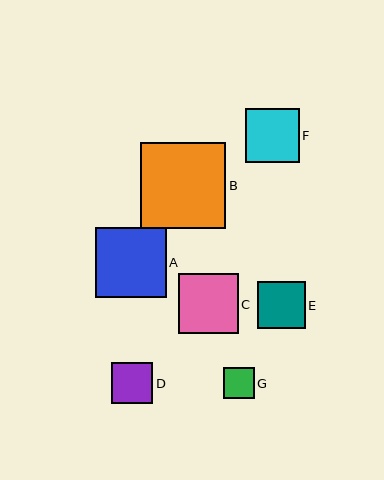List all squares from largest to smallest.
From largest to smallest: B, A, C, F, E, D, G.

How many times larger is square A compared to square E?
Square A is approximately 1.5 times the size of square E.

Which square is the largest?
Square B is the largest with a size of approximately 86 pixels.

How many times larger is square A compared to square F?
Square A is approximately 1.3 times the size of square F.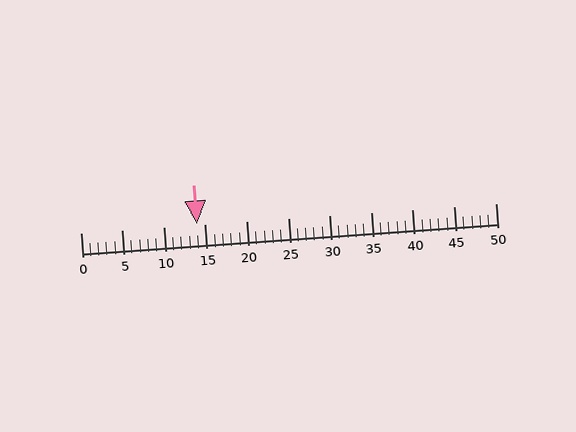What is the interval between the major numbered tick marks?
The major tick marks are spaced 5 units apart.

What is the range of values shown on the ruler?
The ruler shows values from 0 to 50.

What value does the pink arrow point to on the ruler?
The pink arrow points to approximately 14.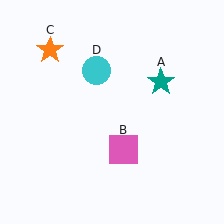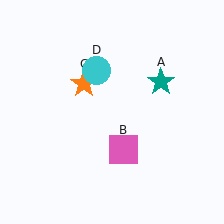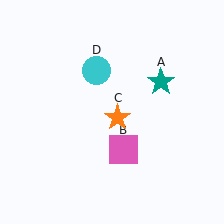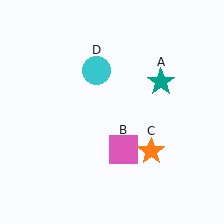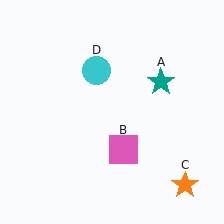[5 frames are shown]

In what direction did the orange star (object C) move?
The orange star (object C) moved down and to the right.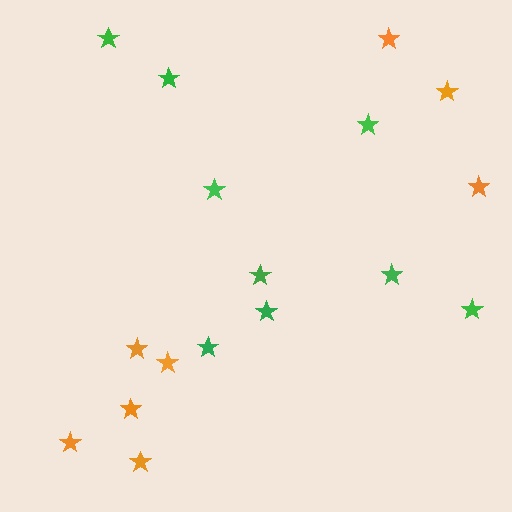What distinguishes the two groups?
There are 2 groups: one group of green stars (9) and one group of orange stars (8).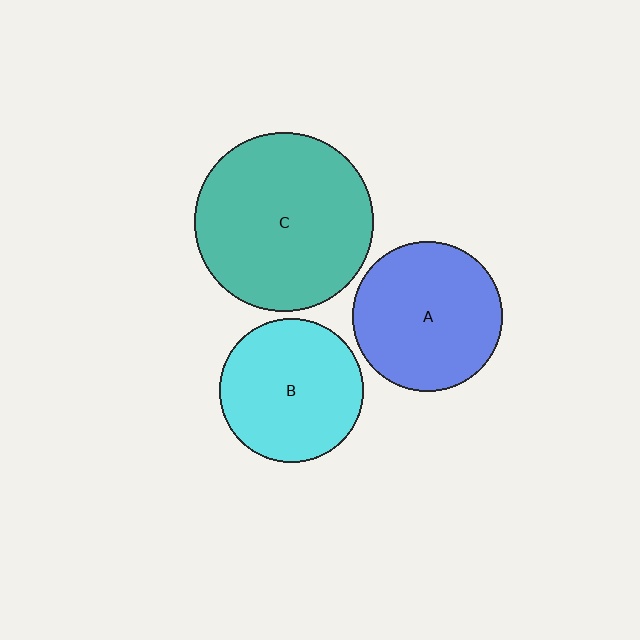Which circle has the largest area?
Circle C (teal).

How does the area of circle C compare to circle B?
Approximately 1.5 times.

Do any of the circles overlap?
No, none of the circles overlap.